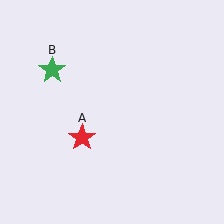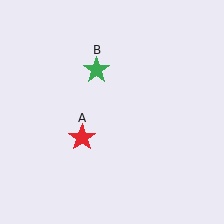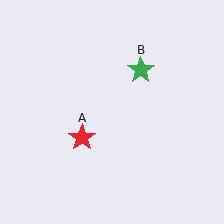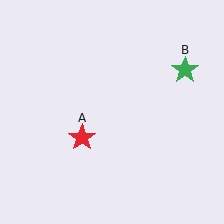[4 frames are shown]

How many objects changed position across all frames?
1 object changed position: green star (object B).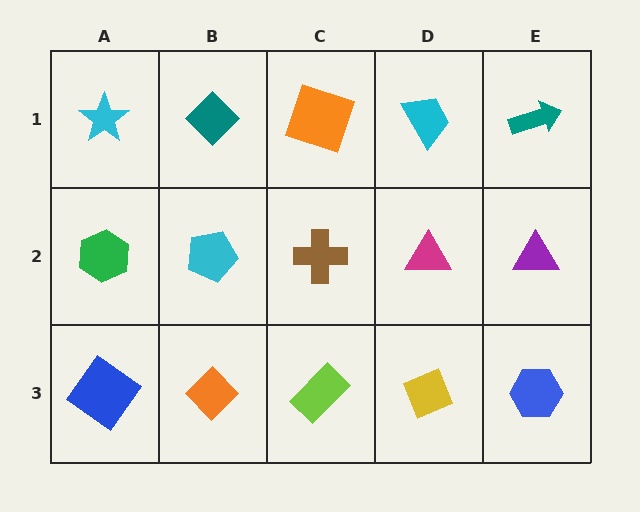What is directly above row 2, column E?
A teal arrow.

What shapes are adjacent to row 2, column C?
An orange square (row 1, column C), a lime rectangle (row 3, column C), a cyan pentagon (row 2, column B), a magenta triangle (row 2, column D).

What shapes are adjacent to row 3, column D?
A magenta triangle (row 2, column D), a lime rectangle (row 3, column C), a blue hexagon (row 3, column E).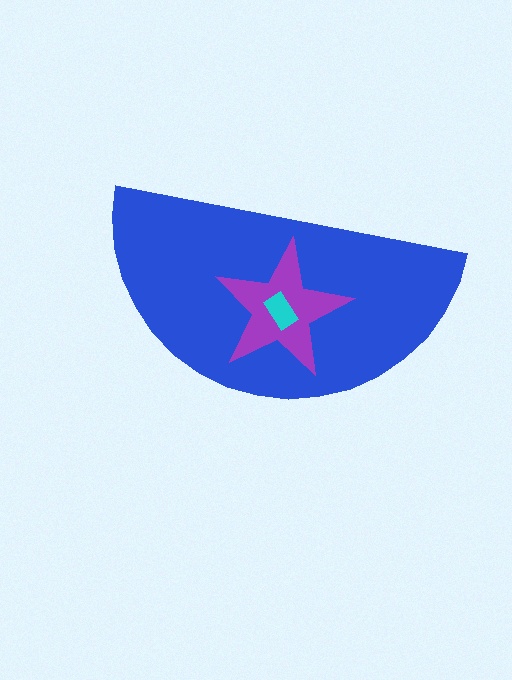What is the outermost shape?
The blue semicircle.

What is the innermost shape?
The cyan rectangle.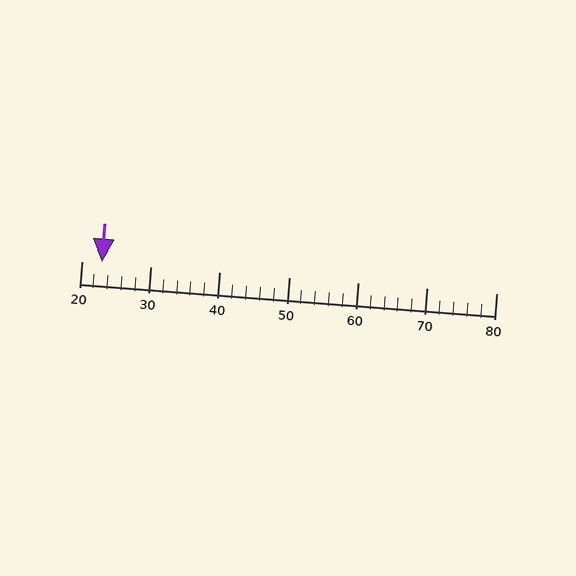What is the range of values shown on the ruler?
The ruler shows values from 20 to 80.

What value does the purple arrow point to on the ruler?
The purple arrow points to approximately 23.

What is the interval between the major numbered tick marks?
The major tick marks are spaced 10 units apart.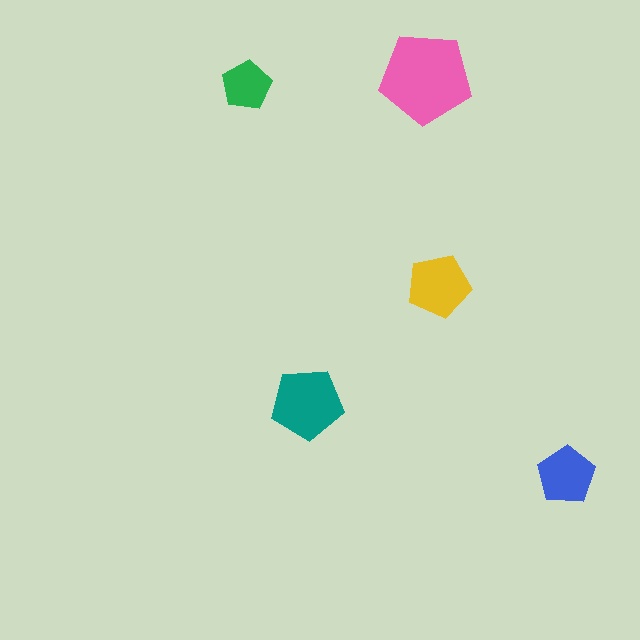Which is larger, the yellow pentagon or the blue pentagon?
The yellow one.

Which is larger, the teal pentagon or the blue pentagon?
The teal one.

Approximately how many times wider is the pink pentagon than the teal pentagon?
About 1.5 times wider.